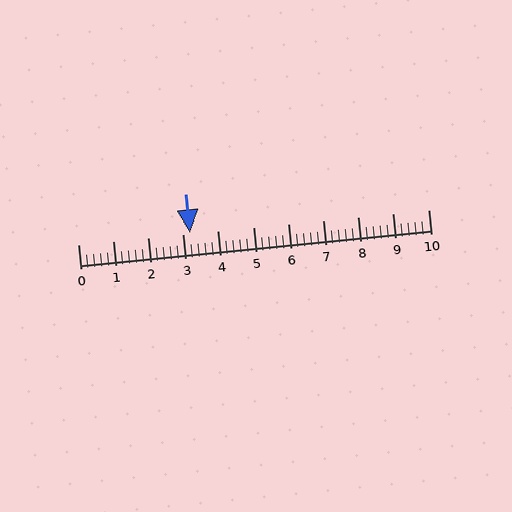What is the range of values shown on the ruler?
The ruler shows values from 0 to 10.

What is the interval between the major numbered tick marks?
The major tick marks are spaced 1 units apart.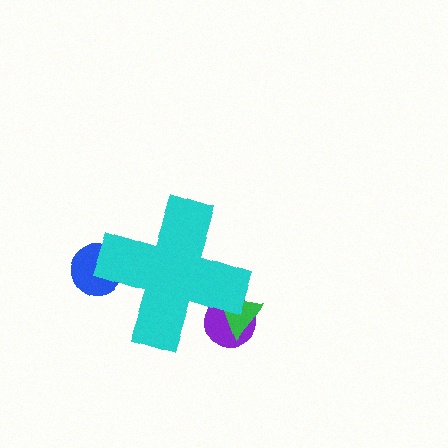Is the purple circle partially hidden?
Yes, the purple circle is partially hidden behind the cyan cross.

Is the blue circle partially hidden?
Yes, the blue circle is partially hidden behind the cyan cross.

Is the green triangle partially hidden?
Yes, the green triangle is partially hidden behind the cyan cross.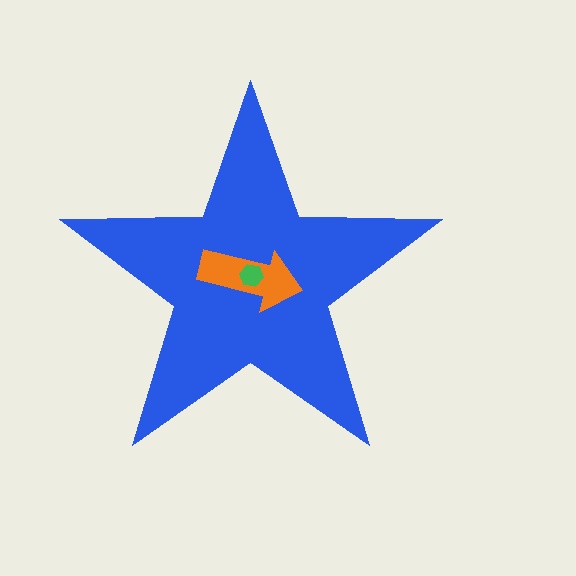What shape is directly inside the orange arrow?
The green hexagon.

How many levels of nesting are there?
3.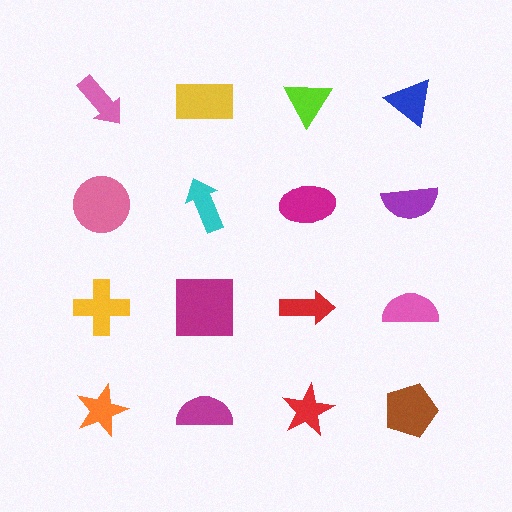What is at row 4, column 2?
A magenta semicircle.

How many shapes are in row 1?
4 shapes.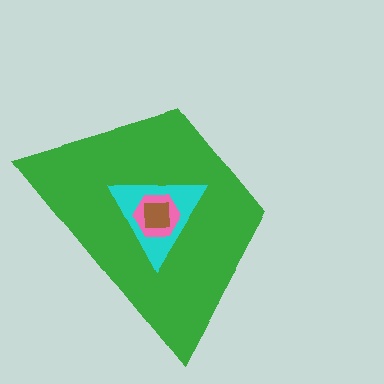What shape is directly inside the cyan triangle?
The pink hexagon.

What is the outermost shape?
The green trapezoid.